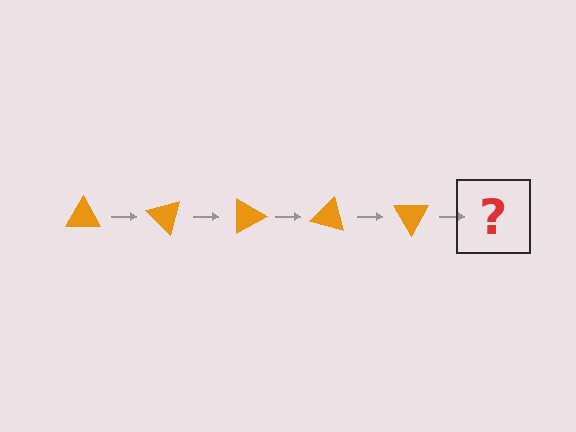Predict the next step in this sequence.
The next step is an orange triangle rotated 225 degrees.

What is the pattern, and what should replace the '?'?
The pattern is that the triangle rotates 45 degrees each step. The '?' should be an orange triangle rotated 225 degrees.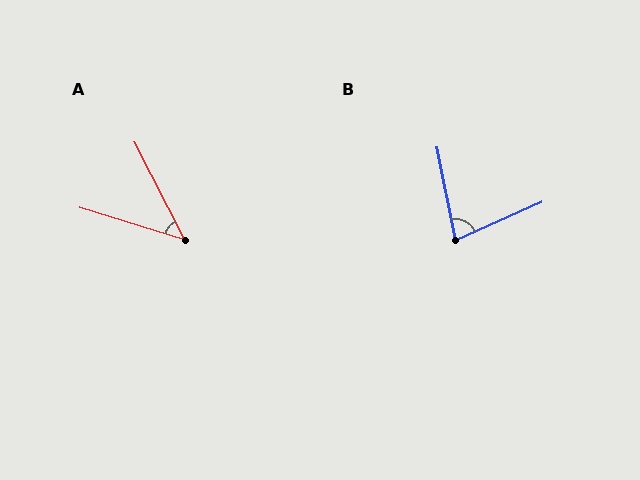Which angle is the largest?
B, at approximately 77 degrees.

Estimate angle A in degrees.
Approximately 46 degrees.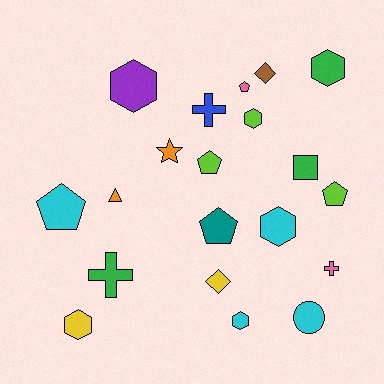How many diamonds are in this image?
There are 2 diamonds.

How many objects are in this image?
There are 20 objects.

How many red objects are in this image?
There are no red objects.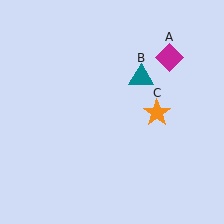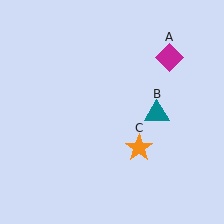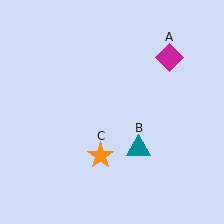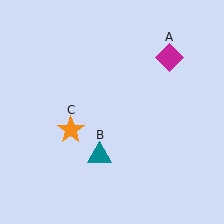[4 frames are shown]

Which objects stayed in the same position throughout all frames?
Magenta diamond (object A) remained stationary.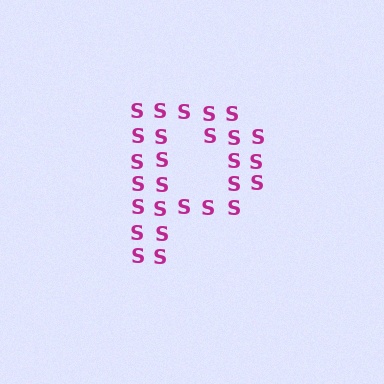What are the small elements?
The small elements are letter S's.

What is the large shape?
The large shape is the letter P.